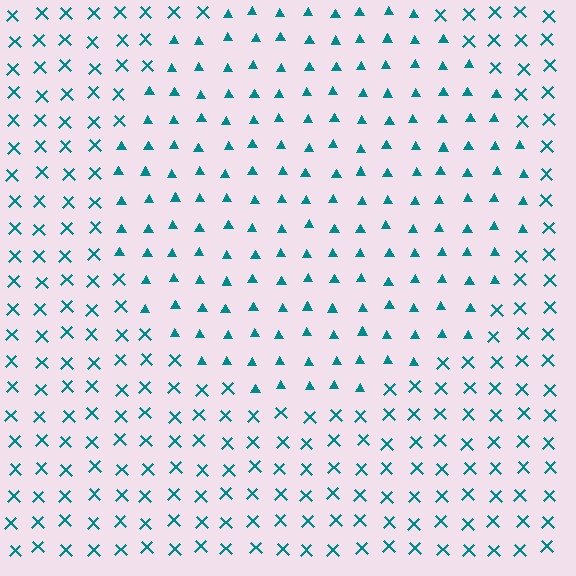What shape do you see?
I see a circle.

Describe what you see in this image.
The image is filled with small teal elements arranged in a uniform grid. A circle-shaped region contains triangles, while the surrounding area contains X marks. The boundary is defined purely by the change in element shape.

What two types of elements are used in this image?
The image uses triangles inside the circle region and X marks outside it.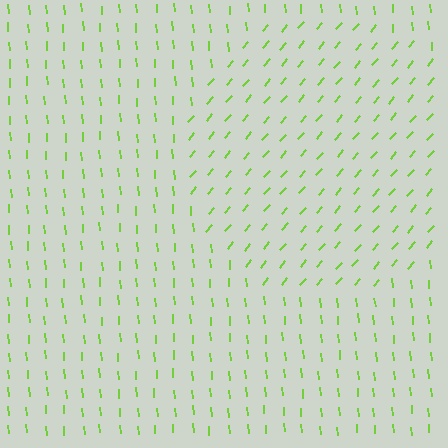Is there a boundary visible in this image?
Yes, there is a texture boundary formed by a change in line orientation.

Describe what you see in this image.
The image is filled with small lime line segments. A circle region in the image has lines oriented differently from the surrounding lines, creating a visible texture boundary.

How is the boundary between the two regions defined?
The boundary is defined purely by a change in line orientation (approximately 45 degrees difference). All lines are the same color and thickness.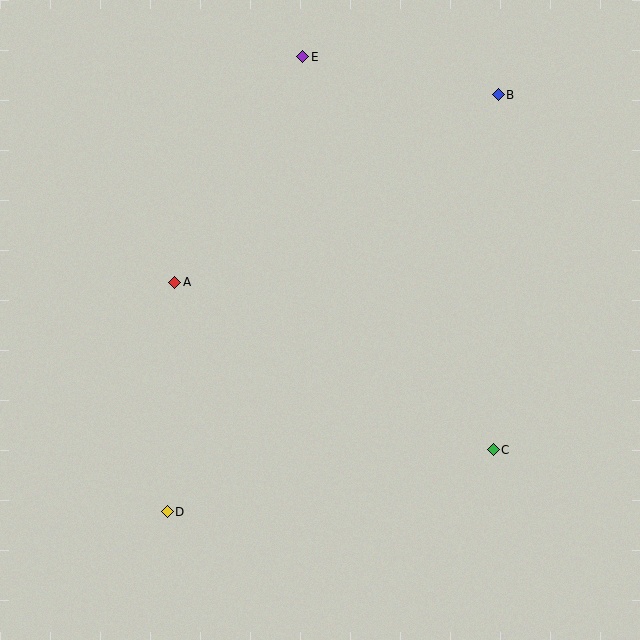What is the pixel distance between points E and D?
The distance between E and D is 475 pixels.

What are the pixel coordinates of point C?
Point C is at (493, 450).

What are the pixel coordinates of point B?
Point B is at (498, 95).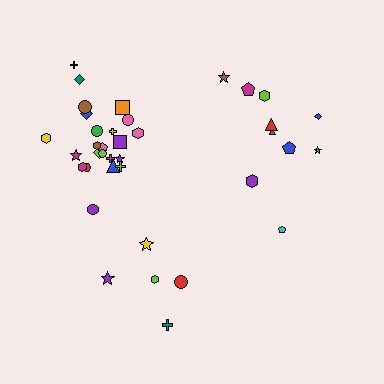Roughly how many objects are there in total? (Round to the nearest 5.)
Roughly 40 objects in total.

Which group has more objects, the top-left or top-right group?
The top-left group.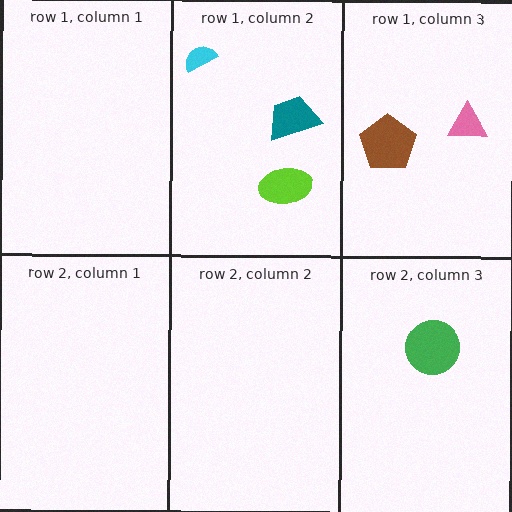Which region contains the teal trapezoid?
The row 1, column 2 region.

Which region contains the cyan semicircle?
The row 1, column 2 region.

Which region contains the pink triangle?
The row 1, column 3 region.